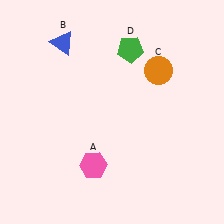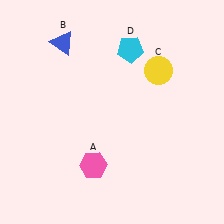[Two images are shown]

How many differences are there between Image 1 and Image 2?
There are 2 differences between the two images.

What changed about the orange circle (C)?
In Image 1, C is orange. In Image 2, it changed to yellow.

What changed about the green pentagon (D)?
In Image 1, D is green. In Image 2, it changed to cyan.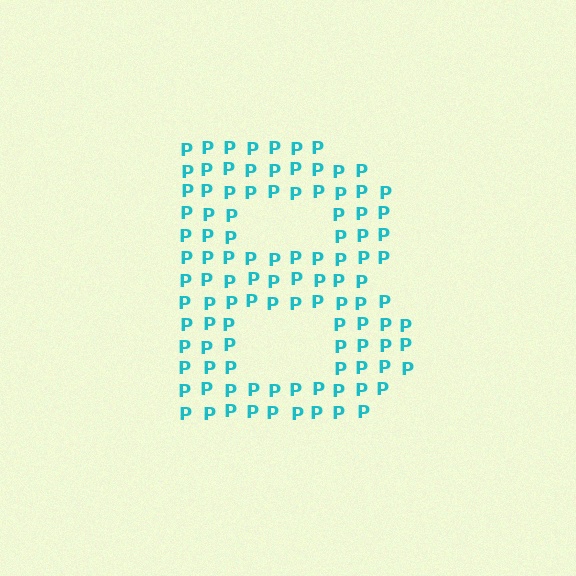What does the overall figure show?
The overall figure shows the letter B.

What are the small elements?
The small elements are letter P's.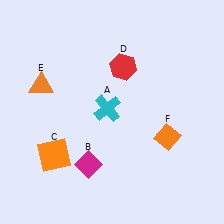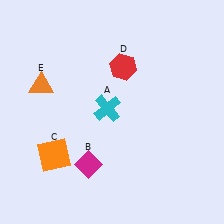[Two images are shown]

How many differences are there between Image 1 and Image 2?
There is 1 difference between the two images.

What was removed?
The orange diamond (F) was removed in Image 2.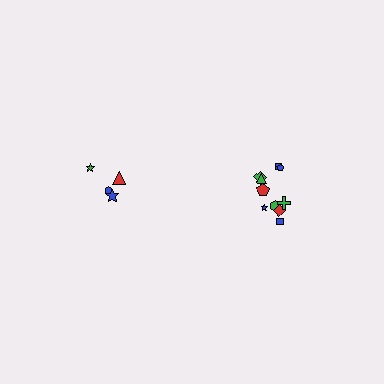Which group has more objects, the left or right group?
The right group.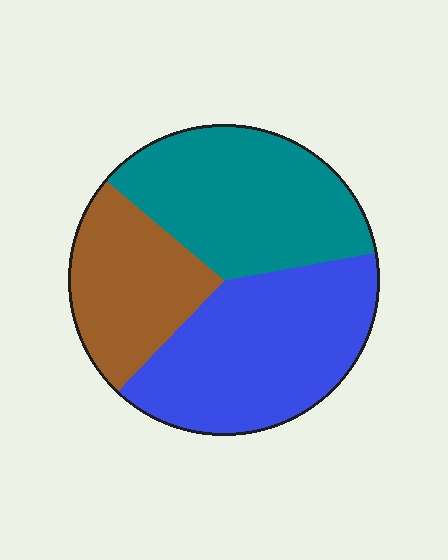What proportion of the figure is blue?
Blue takes up about two fifths (2/5) of the figure.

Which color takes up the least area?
Brown, at roughly 25%.